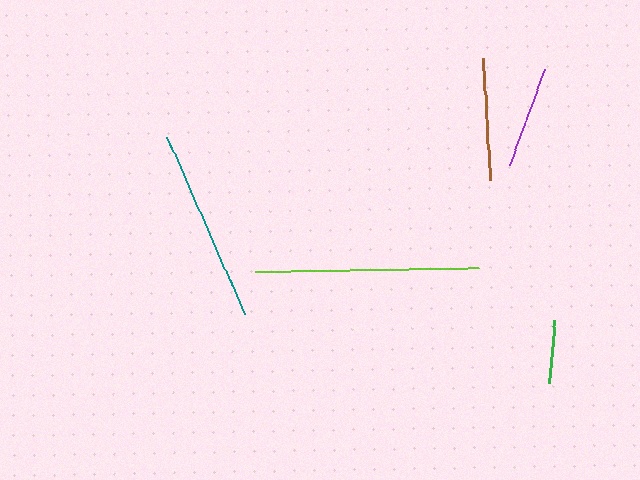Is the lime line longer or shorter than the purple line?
The lime line is longer than the purple line.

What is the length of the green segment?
The green segment is approximately 63 pixels long.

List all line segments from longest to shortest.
From longest to shortest: lime, teal, brown, purple, green.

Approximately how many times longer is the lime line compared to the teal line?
The lime line is approximately 1.2 times the length of the teal line.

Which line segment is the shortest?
The green line is the shortest at approximately 63 pixels.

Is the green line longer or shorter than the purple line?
The purple line is longer than the green line.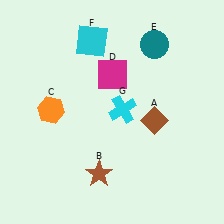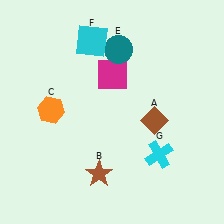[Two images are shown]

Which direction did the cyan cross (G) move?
The cyan cross (G) moved down.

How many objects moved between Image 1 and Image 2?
2 objects moved between the two images.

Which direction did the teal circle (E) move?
The teal circle (E) moved left.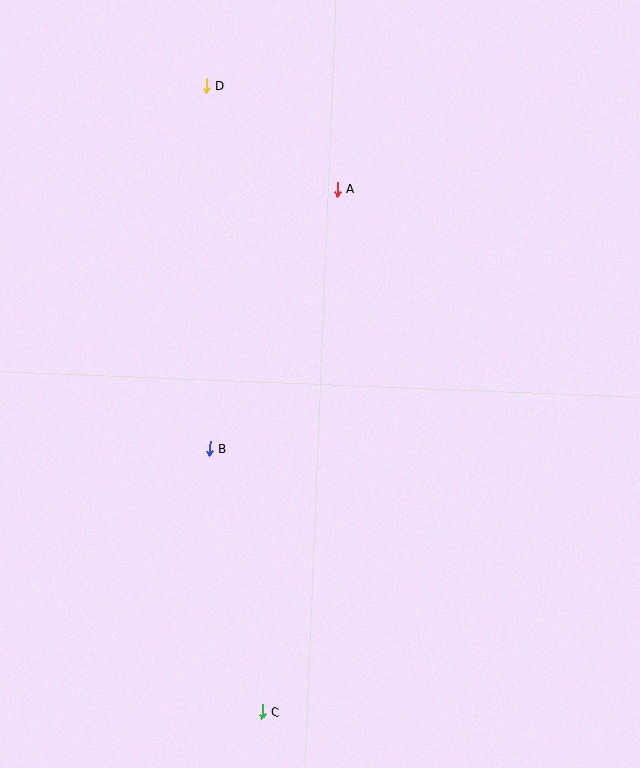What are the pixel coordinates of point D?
Point D is at (206, 85).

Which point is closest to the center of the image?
Point B at (210, 448) is closest to the center.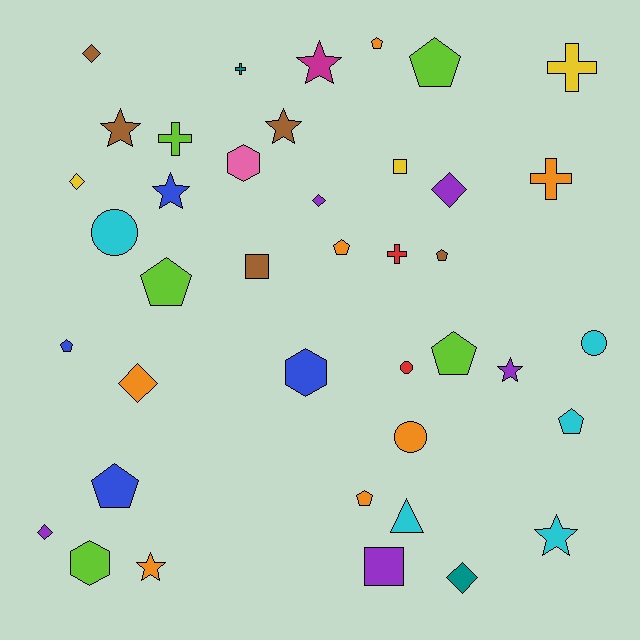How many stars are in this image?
There are 7 stars.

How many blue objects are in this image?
There are 4 blue objects.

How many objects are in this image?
There are 40 objects.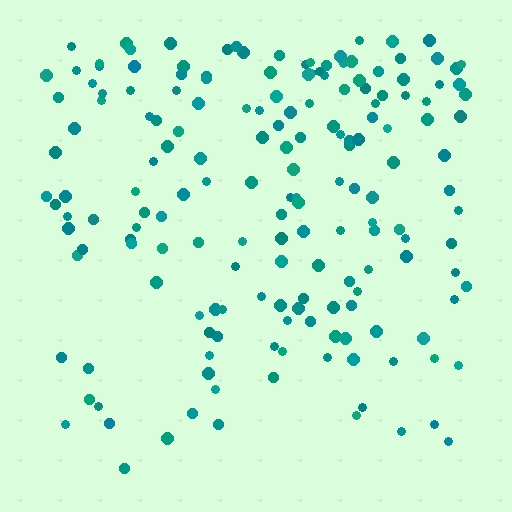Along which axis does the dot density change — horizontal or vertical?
Vertical.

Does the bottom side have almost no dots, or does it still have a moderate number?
Still a moderate number, just noticeably fewer than the top.